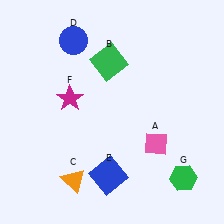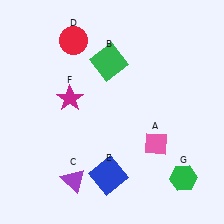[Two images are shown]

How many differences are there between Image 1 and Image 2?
There are 2 differences between the two images.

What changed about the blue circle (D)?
In Image 1, D is blue. In Image 2, it changed to red.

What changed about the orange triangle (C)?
In Image 1, C is orange. In Image 2, it changed to purple.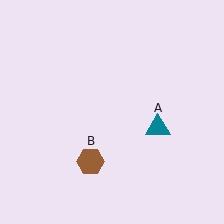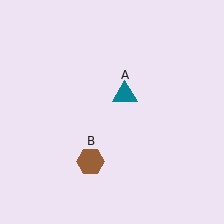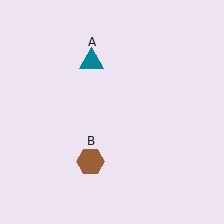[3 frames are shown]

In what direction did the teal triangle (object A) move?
The teal triangle (object A) moved up and to the left.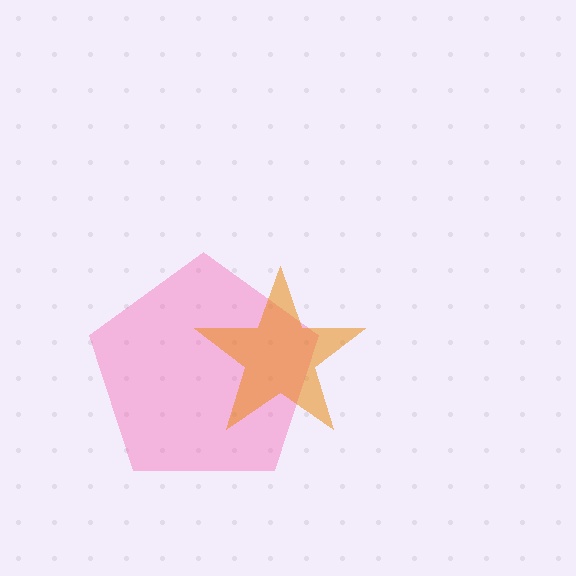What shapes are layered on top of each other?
The layered shapes are: a pink pentagon, an orange star.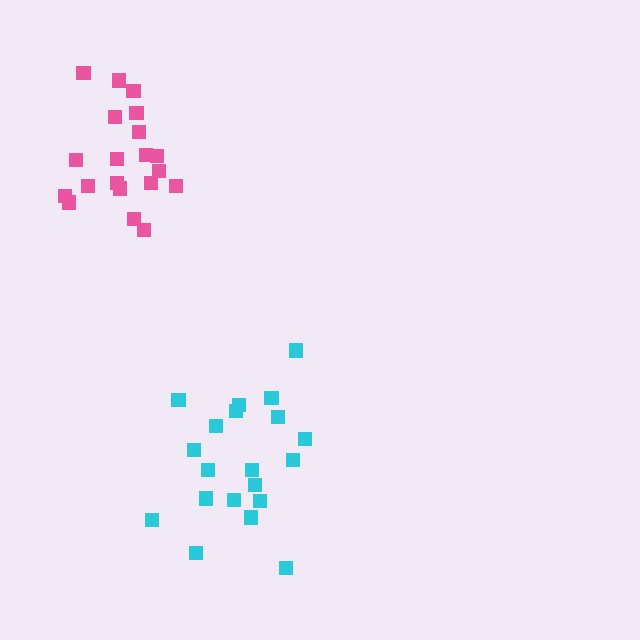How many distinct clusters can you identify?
There are 2 distinct clusters.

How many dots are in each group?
Group 1: 20 dots, Group 2: 20 dots (40 total).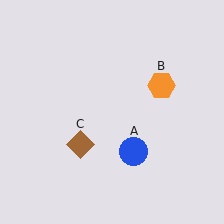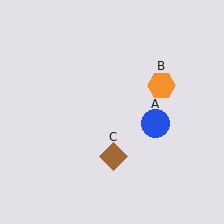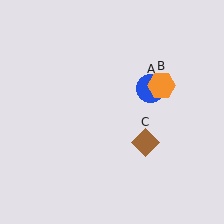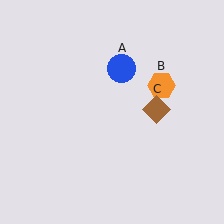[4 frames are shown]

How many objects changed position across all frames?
2 objects changed position: blue circle (object A), brown diamond (object C).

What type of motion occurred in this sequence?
The blue circle (object A), brown diamond (object C) rotated counterclockwise around the center of the scene.